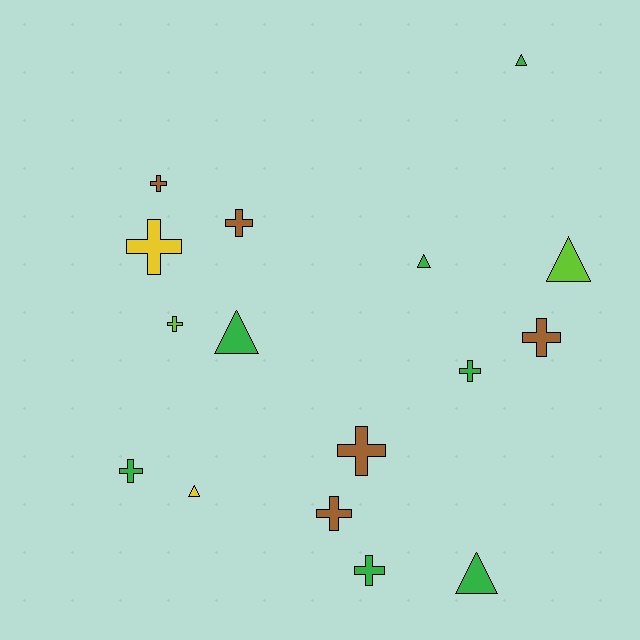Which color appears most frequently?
Green, with 7 objects.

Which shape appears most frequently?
Cross, with 10 objects.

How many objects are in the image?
There are 16 objects.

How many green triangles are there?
There are 4 green triangles.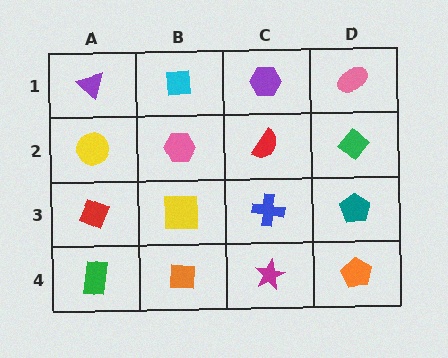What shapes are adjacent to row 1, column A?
A yellow circle (row 2, column A), a cyan square (row 1, column B).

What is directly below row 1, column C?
A red semicircle.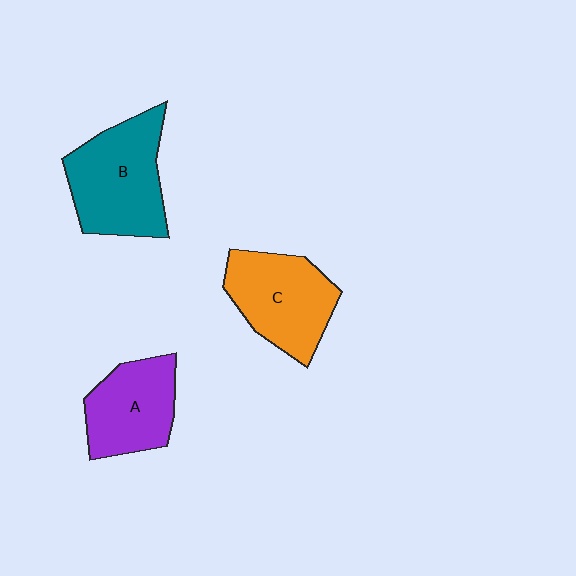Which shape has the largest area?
Shape B (teal).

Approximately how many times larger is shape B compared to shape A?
Approximately 1.3 times.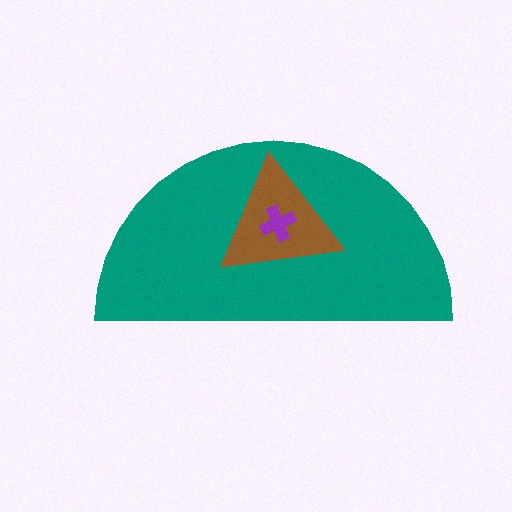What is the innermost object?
The purple cross.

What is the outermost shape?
The teal semicircle.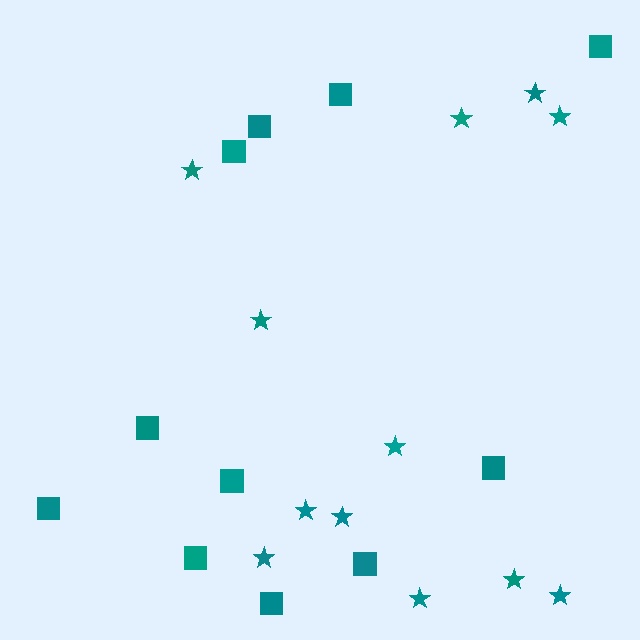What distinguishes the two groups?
There are 2 groups: one group of stars (12) and one group of squares (11).